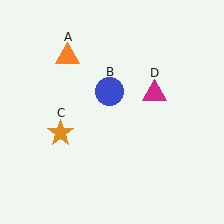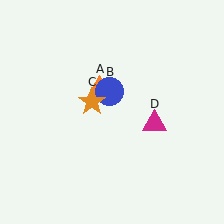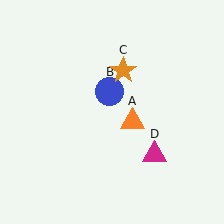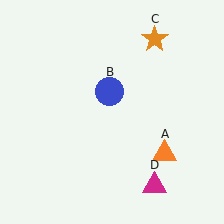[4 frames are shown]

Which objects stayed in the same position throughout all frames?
Blue circle (object B) remained stationary.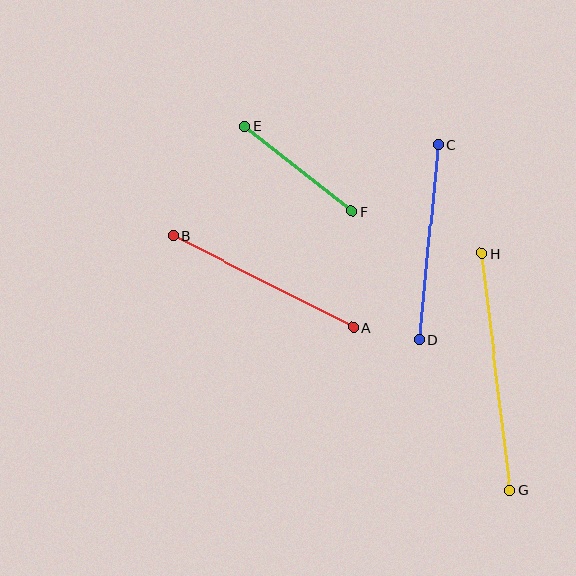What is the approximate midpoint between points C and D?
The midpoint is at approximately (429, 242) pixels.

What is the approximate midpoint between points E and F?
The midpoint is at approximately (298, 169) pixels.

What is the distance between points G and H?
The distance is approximately 238 pixels.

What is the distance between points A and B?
The distance is approximately 201 pixels.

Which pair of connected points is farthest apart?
Points G and H are farthest apart.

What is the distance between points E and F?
The distance is approximately 136 pixels.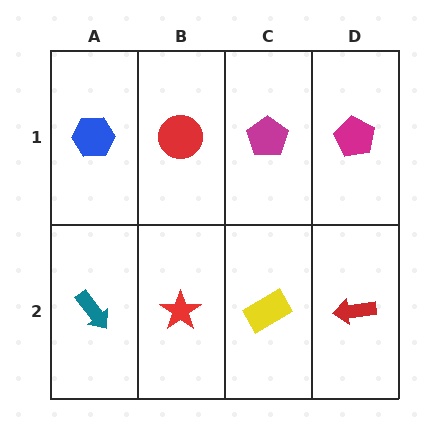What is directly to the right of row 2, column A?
A red star.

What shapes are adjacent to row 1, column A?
A teal arrow (row 2, column A), a red circle (row 1, column B).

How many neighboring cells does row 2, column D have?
2.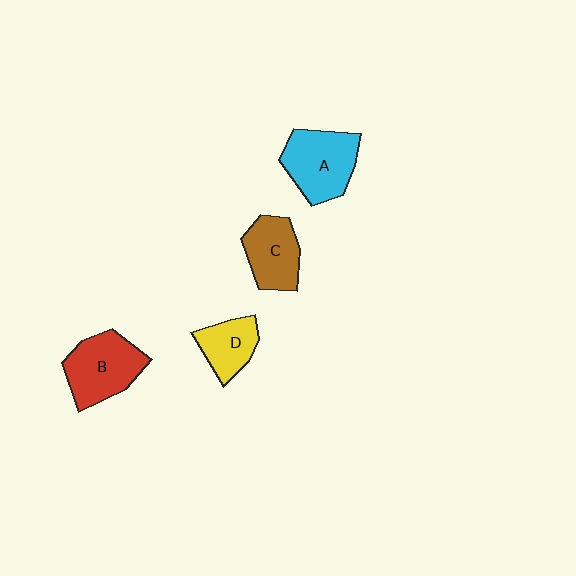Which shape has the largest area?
Shape A (cyan).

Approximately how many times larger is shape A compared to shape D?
Approximately 1.6 times.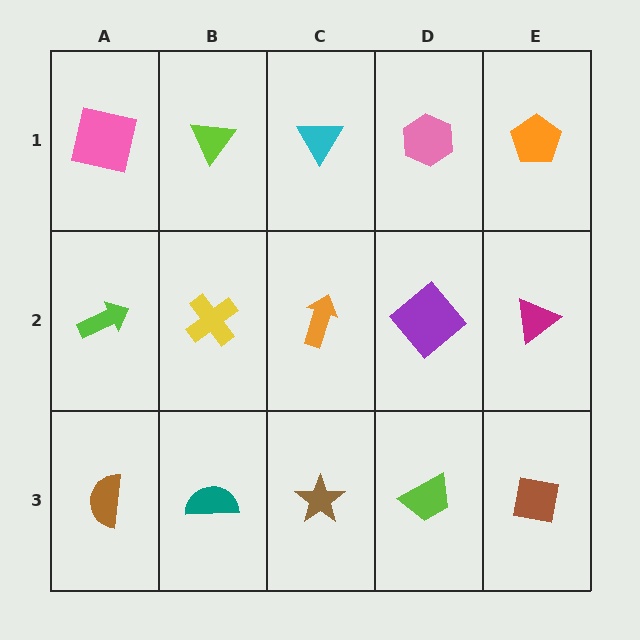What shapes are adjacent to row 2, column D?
A pink hexagon (row 1, column D), a lime trapezoid (row 3, column D), an orange arrow (row 2, column C), a magenta triangle (row 2, column E).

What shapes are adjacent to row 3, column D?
A purple diamond (row 2, column D), a brown star (row 3, column C), a brown square (row 3, column E).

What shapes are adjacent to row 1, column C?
An orange arrow (row 2, column C), a lime triangle (row 1, column B), a pink hexagon (row 1, column D).